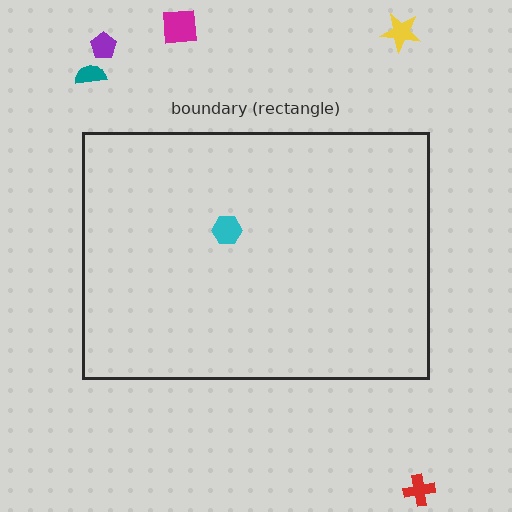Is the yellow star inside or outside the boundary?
Outside.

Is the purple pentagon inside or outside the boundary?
Outside.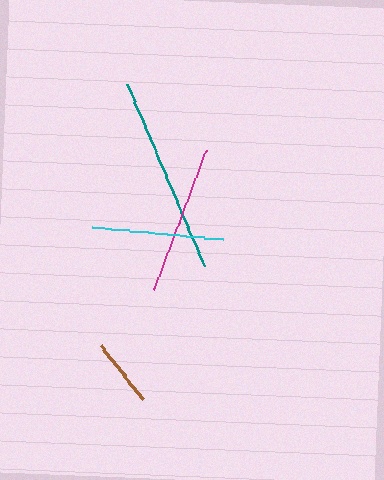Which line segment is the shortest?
The brown line is the shortest at approximately 69 pixels.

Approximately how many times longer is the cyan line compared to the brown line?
The cyan line is approximately 1.9 times the length of the brown line.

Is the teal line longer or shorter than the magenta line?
The teal line is longer than the magenta line.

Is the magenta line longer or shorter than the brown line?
The magenta line is longer than the brown line.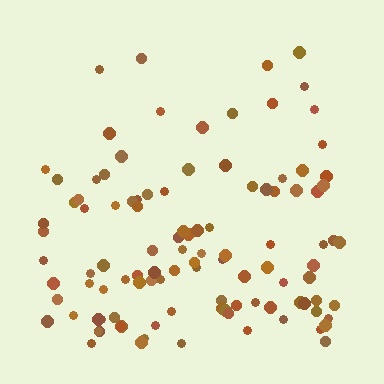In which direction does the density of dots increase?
From top to bottom, with the bottom side densest.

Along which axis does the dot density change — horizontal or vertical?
Vertical.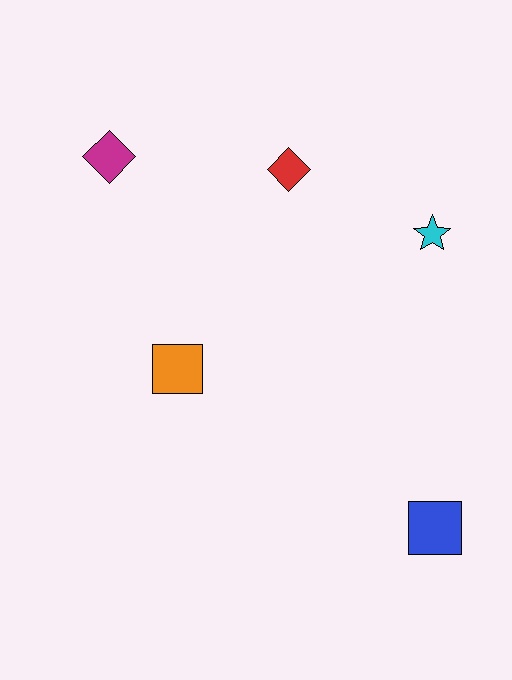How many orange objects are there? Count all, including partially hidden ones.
There is 1 orange object.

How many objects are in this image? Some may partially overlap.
There are 5 objects.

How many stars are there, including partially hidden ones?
There is 1 star.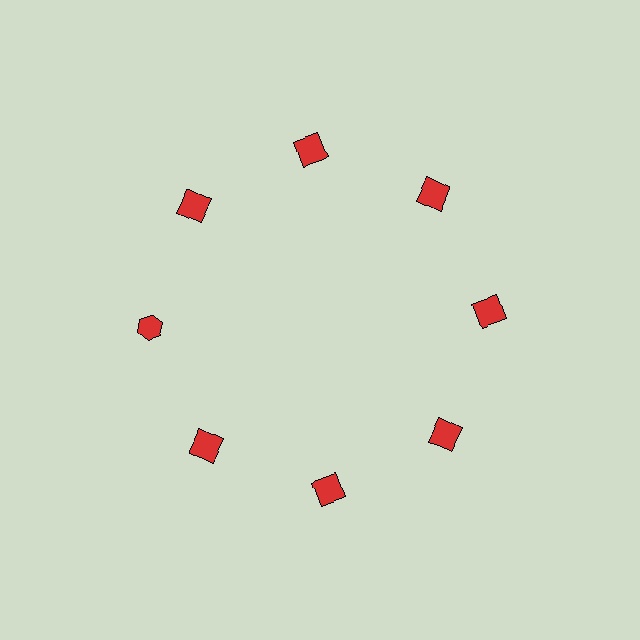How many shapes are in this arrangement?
There are 8 shapes arranged in a ring pattern.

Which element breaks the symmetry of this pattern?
The red hexagon at roughly the 9 o'clock position breaks the symmetry. All other shapes are red squares.